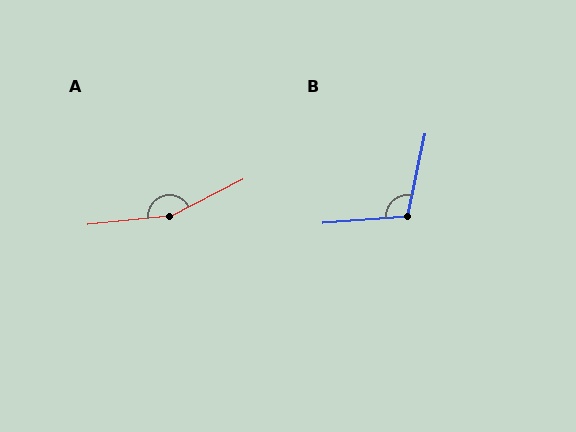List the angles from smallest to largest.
B (107°), A (159°).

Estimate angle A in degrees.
Approximately 159 degrees.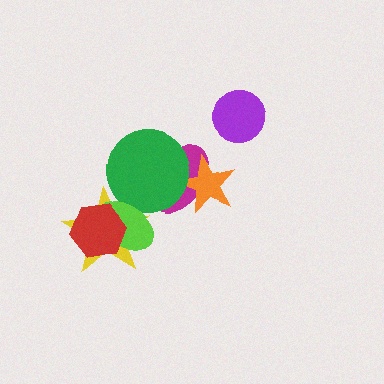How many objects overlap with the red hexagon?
2 objects overlap with the red hexagon.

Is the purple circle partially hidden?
No, no other shape covers it.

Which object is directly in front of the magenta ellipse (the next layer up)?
The orange star is directly in front of the magenta ellipse.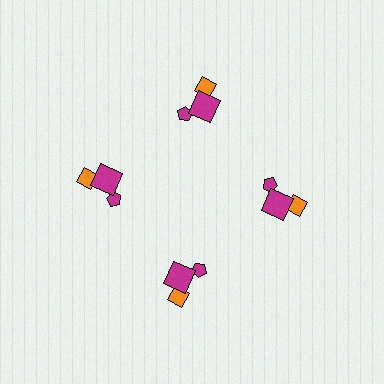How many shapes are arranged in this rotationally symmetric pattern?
There are 12 shapes, arranged in 4 groups of 3.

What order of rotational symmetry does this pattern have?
This pattern has 4-fold rotational symmetry.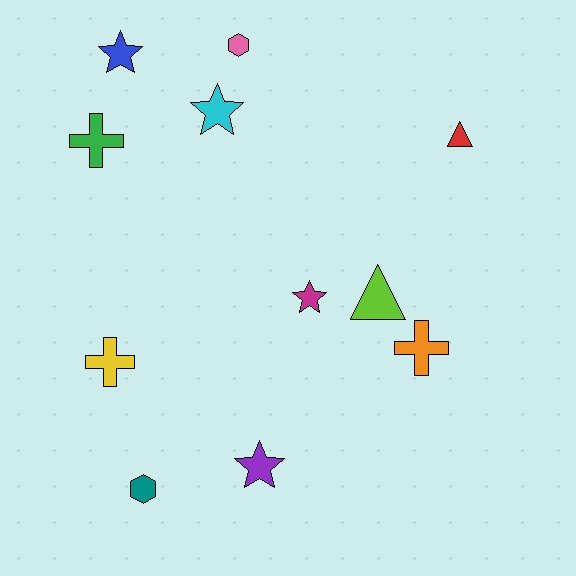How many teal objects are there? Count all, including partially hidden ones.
There is 1 teal object.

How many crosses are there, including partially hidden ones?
There are 3 crosses.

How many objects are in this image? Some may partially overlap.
There are 11 objects.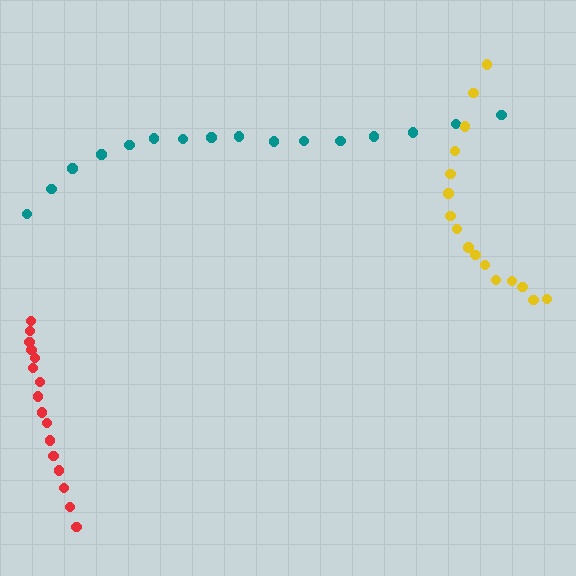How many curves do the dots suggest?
There are 3 distinct paths.